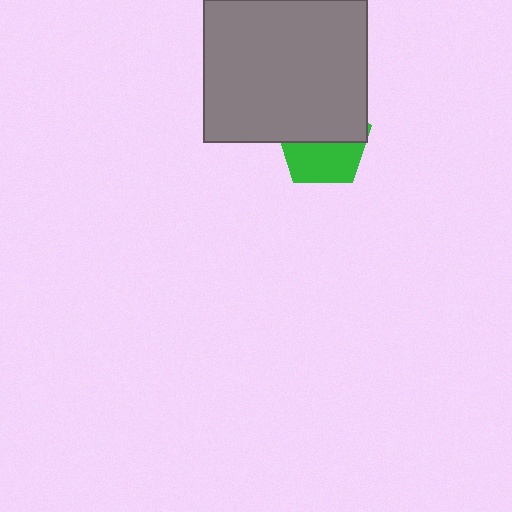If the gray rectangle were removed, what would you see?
You would see the complete green pentagon.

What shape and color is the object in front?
The object in front is a gray rectangle.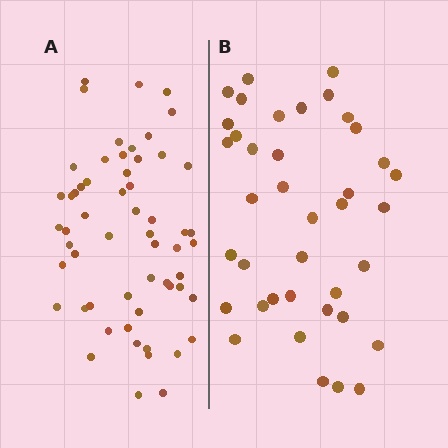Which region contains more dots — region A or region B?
Region A (the left region) has more dots.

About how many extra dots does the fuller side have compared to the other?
Region A has approximately 20 more dots than region B.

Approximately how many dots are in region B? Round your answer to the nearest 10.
About 40 dots. (The exact count is 39, which rounds to 40.)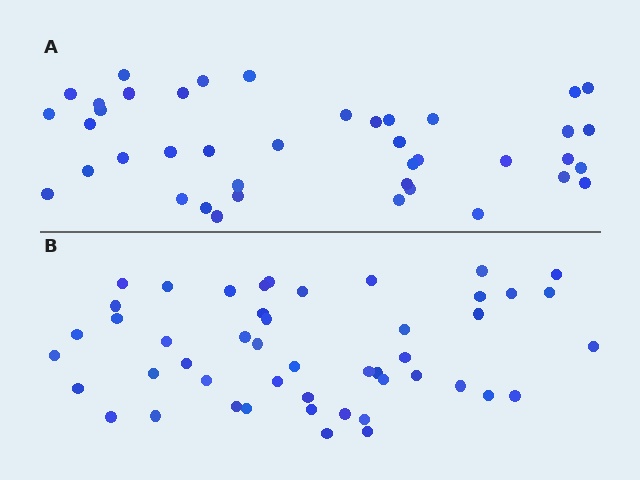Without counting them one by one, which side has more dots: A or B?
Region B (the bottom region) has more dots.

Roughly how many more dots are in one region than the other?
Region B has roughly 8 or so more dots than region A.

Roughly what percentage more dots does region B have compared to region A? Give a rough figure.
About 15% more.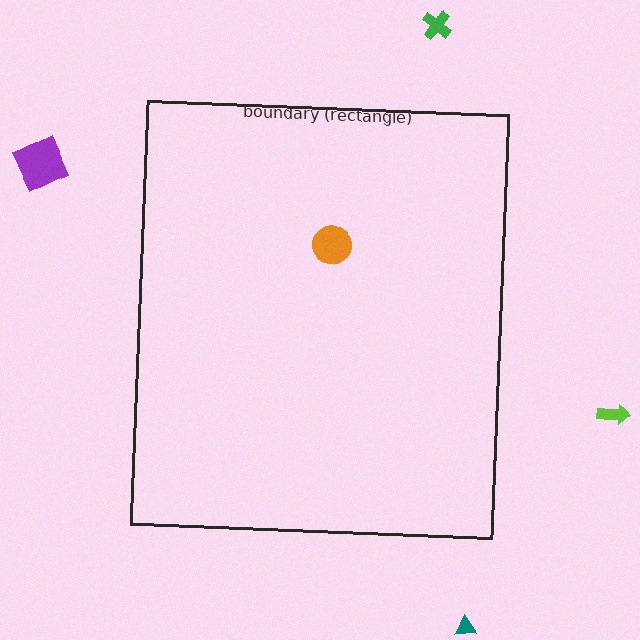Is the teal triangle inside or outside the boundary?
Outside.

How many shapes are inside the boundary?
1 inside, 4 outside.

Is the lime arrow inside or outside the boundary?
Outside.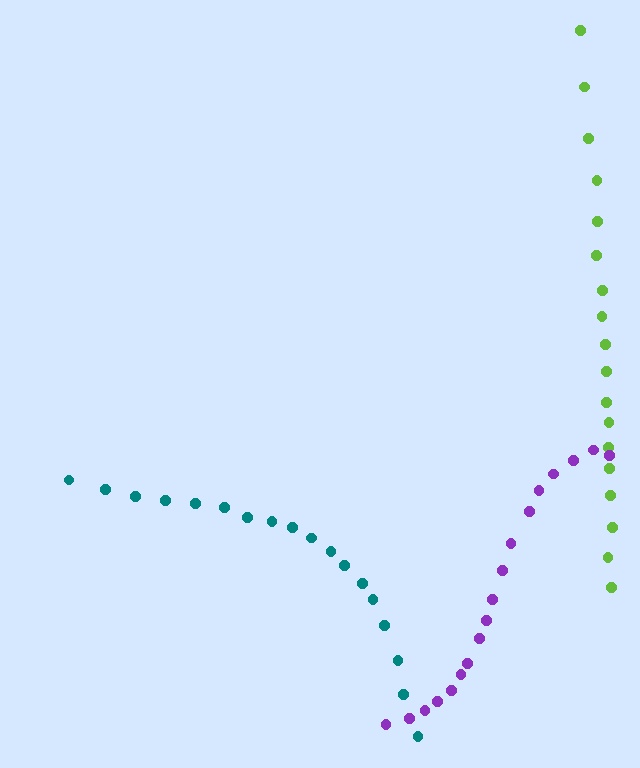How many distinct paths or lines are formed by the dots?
There are 3 distinct paths.